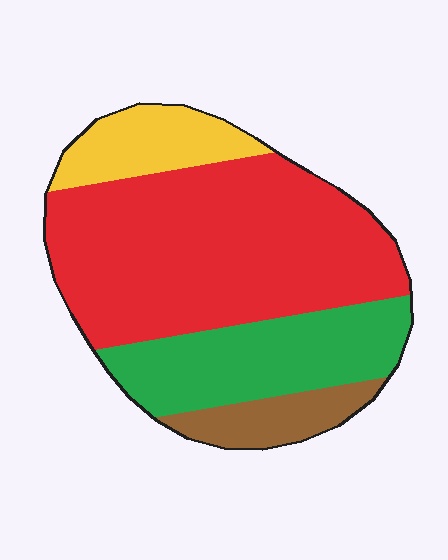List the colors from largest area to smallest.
From largest to smallest: red, green, yellow, brown.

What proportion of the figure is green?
Green takes up about one quarter (1/4) of the figure.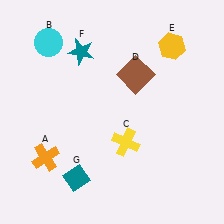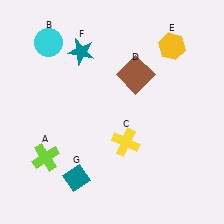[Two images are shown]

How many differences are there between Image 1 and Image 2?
There is 1 difference between the two images.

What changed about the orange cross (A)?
In Image 1, A is orange. In Image 2, it changed to lime.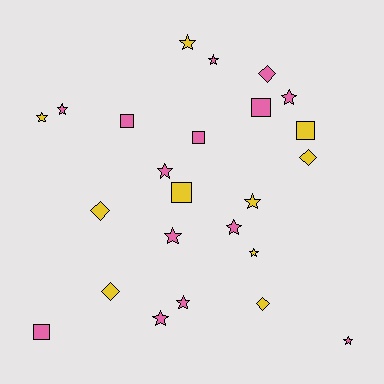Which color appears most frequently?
Pink, with 14 objects.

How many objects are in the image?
There are 24 objects.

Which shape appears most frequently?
Star, with 13 objects.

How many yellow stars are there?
There are 4 yellow stars.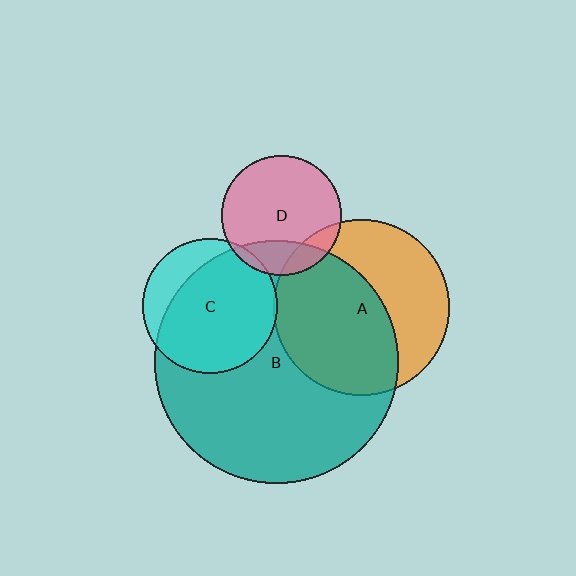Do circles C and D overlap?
Yes.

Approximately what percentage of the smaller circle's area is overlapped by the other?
Approximately 5%.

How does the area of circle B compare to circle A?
Approximately 1.9 times.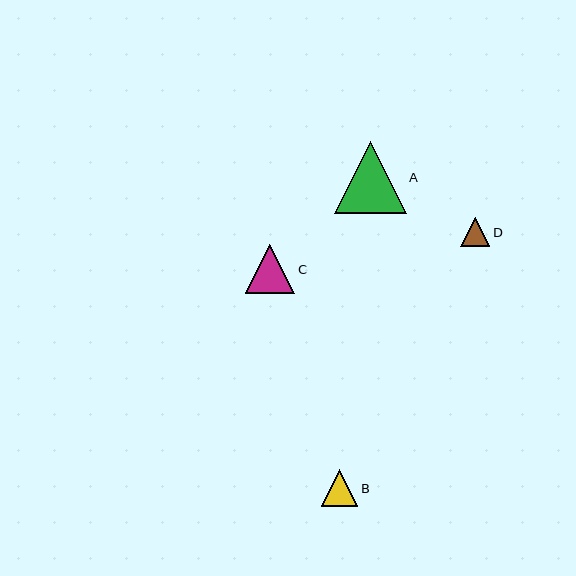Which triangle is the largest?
Triangle A is the largest with a size of approximately 71 pixels.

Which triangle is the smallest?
Triangle D is the smallest with a size of approximately 29 pixels.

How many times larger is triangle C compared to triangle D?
Triangle C is approximately 1.7 times the size of triangle D.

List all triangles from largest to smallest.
From largest to smallest: A, C, B, D.